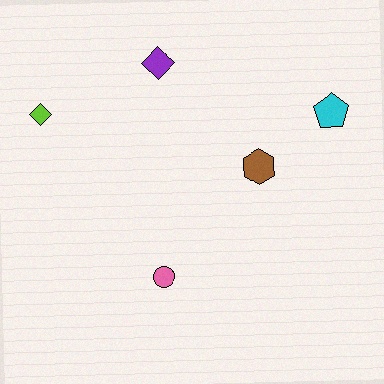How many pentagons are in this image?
There is 1 pentagon.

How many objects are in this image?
There are 5 objects.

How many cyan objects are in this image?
There is 1 cyan object.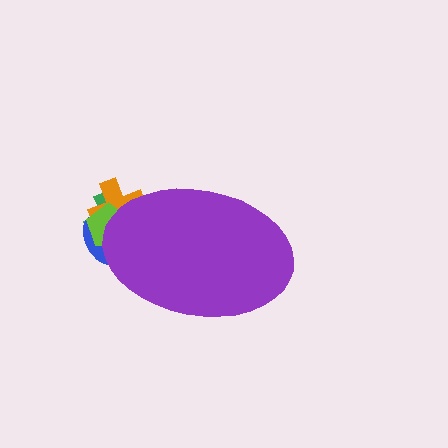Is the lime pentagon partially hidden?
Yes, the lime pentagon is partially hidden behind the purple ellipse.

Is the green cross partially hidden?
Yes, the green cross is partially hidden behind the purple ellipse.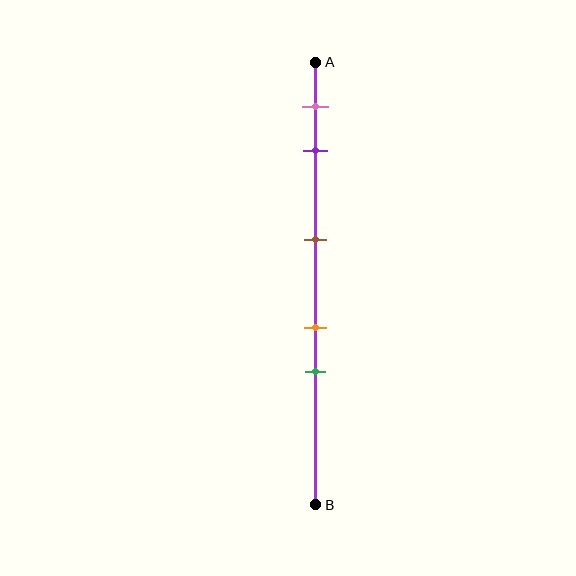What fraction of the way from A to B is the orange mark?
The orange mark is approximately 60% (0.6) of the way from A to B.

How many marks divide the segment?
There are 5 marks dividing the segment.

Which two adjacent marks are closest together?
The orange and green marks are the closest adjacent pair.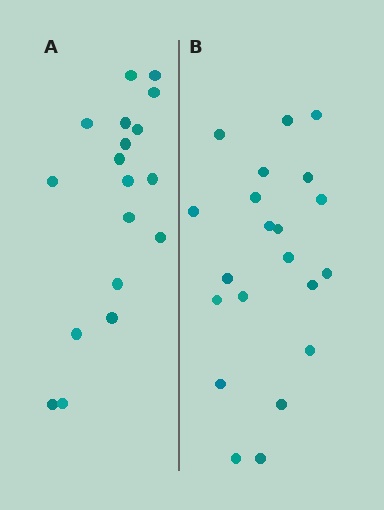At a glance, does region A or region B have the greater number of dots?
Region B (the right region) has more dots.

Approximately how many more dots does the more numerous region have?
Region B has just a few more — roughly 2 or 3 more dots than region A.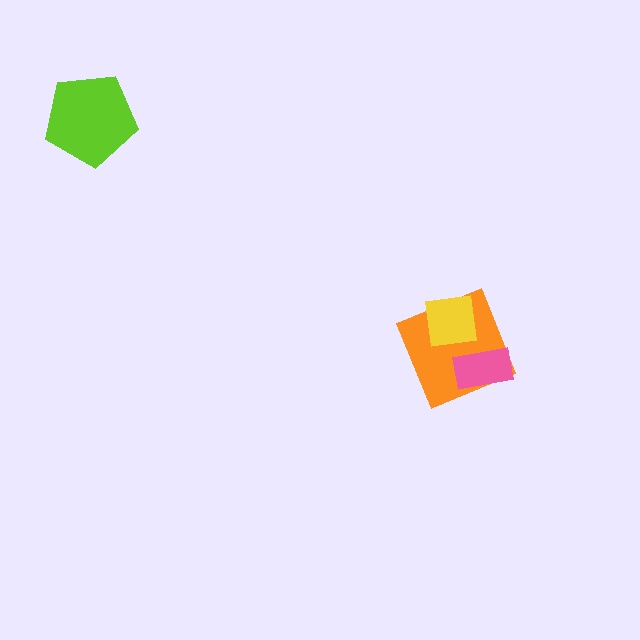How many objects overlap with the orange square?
2 objects overlap with the orange square.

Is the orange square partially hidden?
Yes, it is partially covered by another shape.